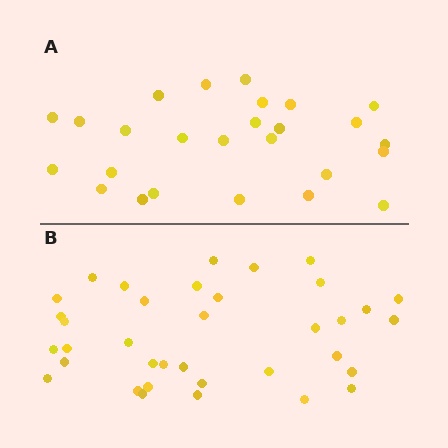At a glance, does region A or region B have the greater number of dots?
Region B (the bottom region) has more dots.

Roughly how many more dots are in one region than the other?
Region B has roughly 10 or so more dots than region A.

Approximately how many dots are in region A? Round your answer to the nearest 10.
About 30 dots. (The exact count is 26, which rounds to 30.)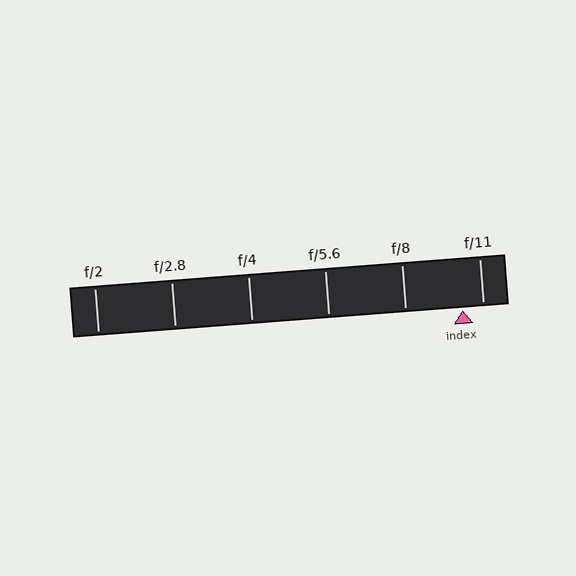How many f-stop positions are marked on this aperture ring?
There are 6 f-stop positions marked.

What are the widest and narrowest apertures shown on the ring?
The widest aperture shown is f/2 and the narrowest is f/11.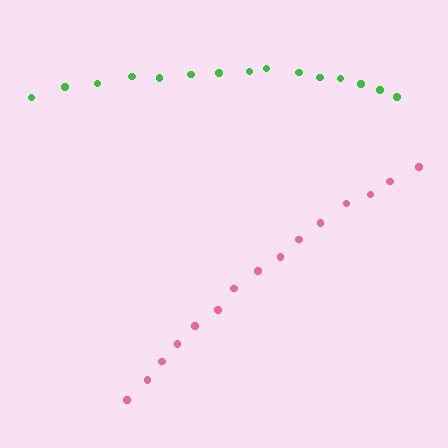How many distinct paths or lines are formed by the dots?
There are 2 distinct paths.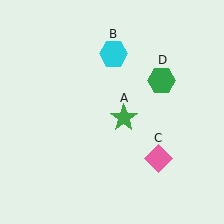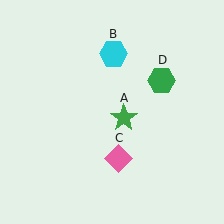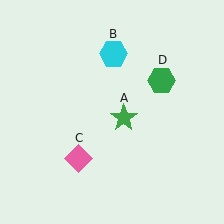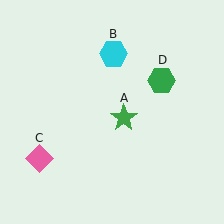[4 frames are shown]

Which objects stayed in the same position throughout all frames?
Green star (object A) and cyan hexagon (object B) and green hexagon (object D) remained stationary.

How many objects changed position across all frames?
1 object changed position: pink diamond (object C).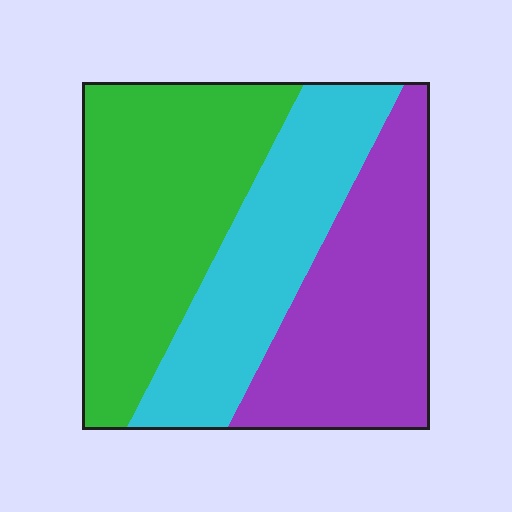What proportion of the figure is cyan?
Cyan takes up about one quarter (1/4) of the figure.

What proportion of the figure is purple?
Purple covers roughly 35% of the figure.